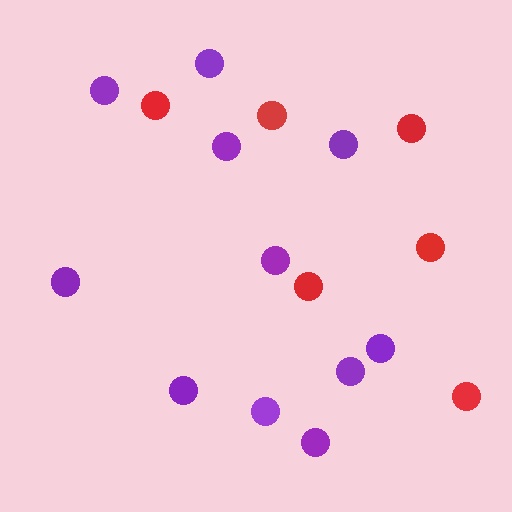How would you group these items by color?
There are 2 groups: one group of red circles (6) and one group of purple circles (11).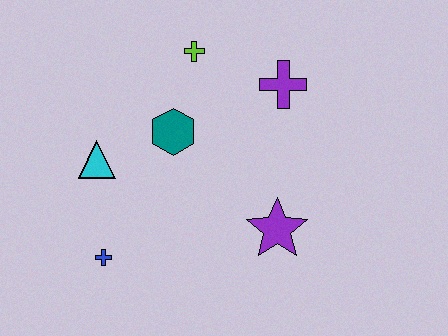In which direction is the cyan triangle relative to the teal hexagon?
The cyan triangle is to the left of the teal hexagon.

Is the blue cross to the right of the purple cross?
No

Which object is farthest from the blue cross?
The purple cross is farthest from the blue cross.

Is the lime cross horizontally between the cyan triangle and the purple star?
Yes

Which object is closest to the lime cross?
The teal hexagon is closest to the lime cross.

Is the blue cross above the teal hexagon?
No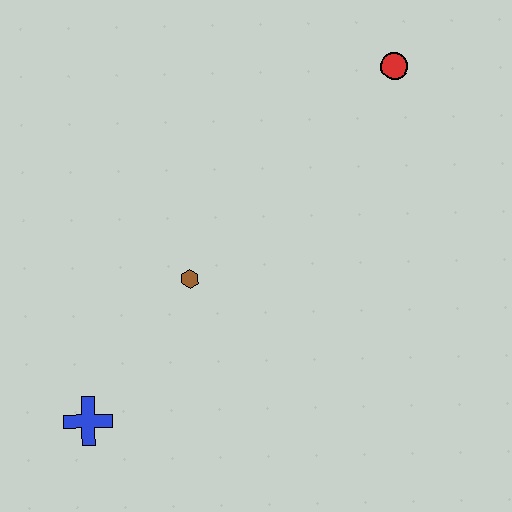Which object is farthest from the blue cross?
The red circle is farthest from the blue cross.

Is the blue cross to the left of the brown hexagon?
Yes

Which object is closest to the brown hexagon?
The blue cross is closest to the brown hexagon.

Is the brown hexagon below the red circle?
Yes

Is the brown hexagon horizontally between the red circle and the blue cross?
Yes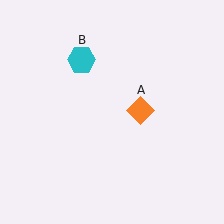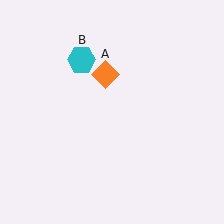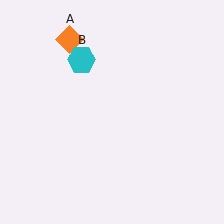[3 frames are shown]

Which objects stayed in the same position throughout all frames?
Cyan hexagon (object B) remained stationary.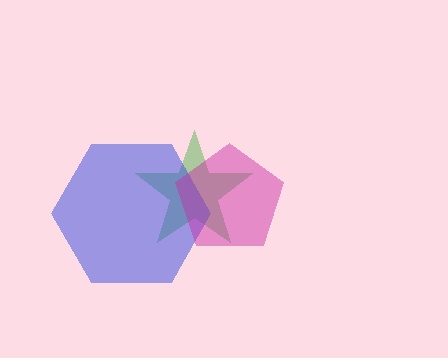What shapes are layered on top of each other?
The layered shapes are: a green star, a blue hexagon, a magenta pentagon.